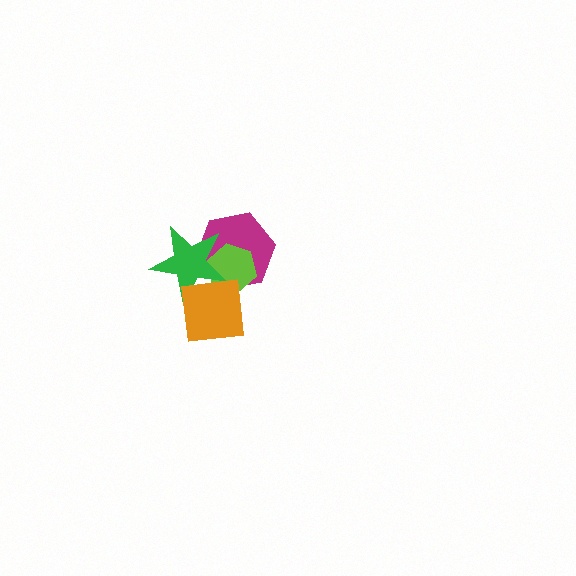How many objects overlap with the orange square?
3 objects overlap with the orange square.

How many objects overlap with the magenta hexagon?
3 objects overlap with the magenta hexagon.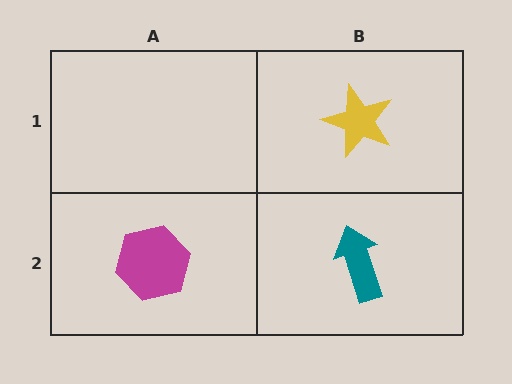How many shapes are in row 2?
2 shapes.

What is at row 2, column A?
A magenta hexagon.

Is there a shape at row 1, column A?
No, that cell is empty.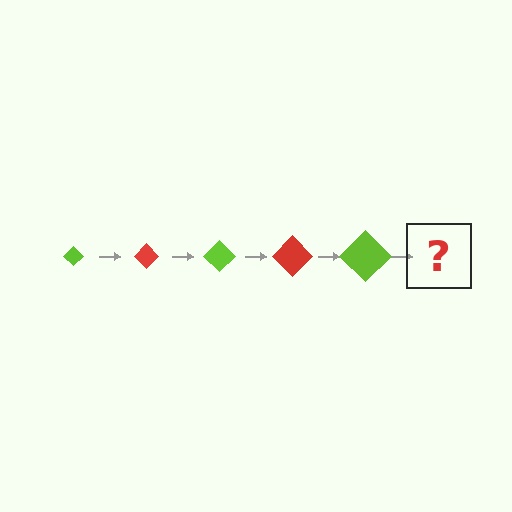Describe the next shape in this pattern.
It should be a red diamond, larger than the previous one.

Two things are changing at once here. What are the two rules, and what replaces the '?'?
The two rules are that the diamond grows larger each step and the color cycles through lime and red. The '?' should be a red diamond, larger than the previous one.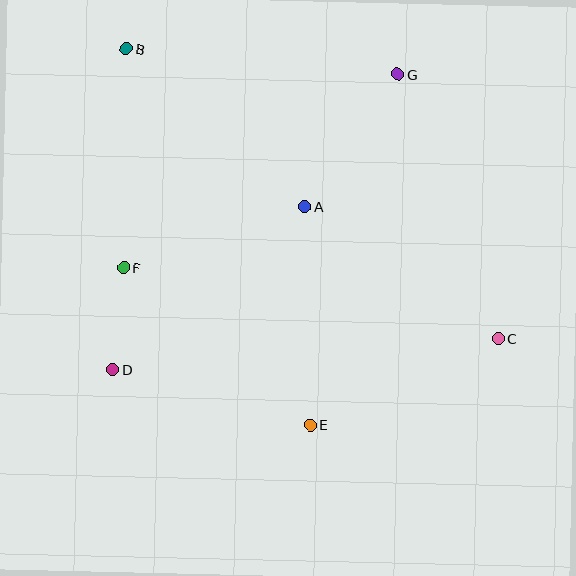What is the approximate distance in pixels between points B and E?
The distance between B and E is approximately 418 pixels.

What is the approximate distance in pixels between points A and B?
The distance between A and B is approximately 238 pixels.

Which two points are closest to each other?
Points D and F are closest to each other.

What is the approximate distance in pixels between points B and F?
The distance between B and F is approximately 219 pixels.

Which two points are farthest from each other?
Points B and C are farthest from each other.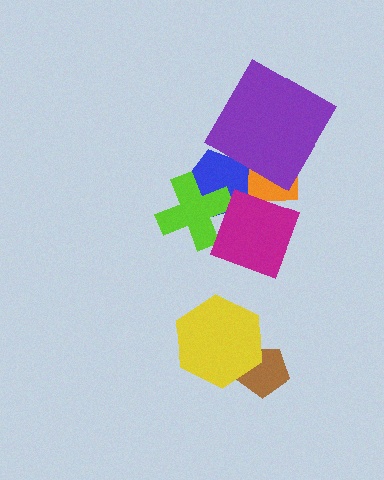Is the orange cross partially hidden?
Yes, it is partially covered by another shape.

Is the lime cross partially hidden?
Yes, it is partially covered by another shape.